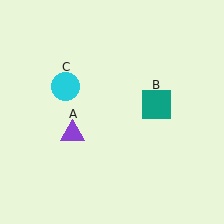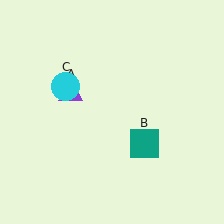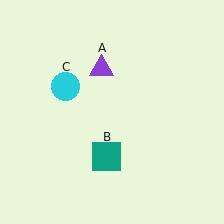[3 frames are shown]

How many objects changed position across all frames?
2 objects changed position: purple triangle (object A), teal square (object B).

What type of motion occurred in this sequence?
The purple triangle (object A), teal square (object B) rotated clockwise around the center of the scene.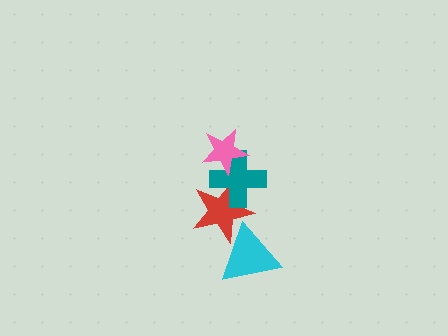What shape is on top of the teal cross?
The pink star is on top of the teal cross.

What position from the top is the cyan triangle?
The cyan triangle is 4th from the top.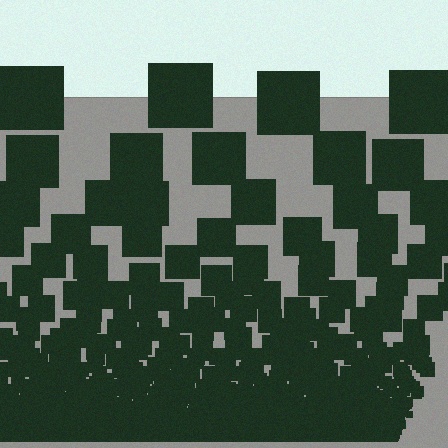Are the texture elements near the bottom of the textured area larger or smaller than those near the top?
Smaller. The gradient is inverted — elements near the bottom are smaller and denser.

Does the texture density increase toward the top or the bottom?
Density increases toward the bottom.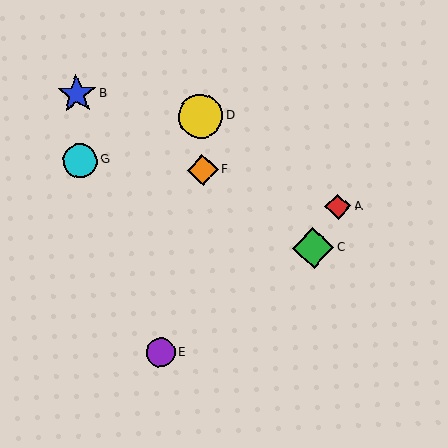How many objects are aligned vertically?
2 objects (D, F) are aligned vertically.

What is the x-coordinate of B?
Object B is at x≈77.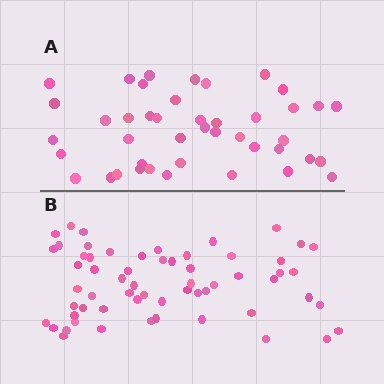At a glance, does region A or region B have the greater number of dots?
Region B (the bottom region) has more dots.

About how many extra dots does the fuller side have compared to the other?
Region B has approximately 15 more dots than region A.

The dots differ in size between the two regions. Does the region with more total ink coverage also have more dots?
No. Region A has more total ink coverage because its dots are larger, but region B actually contains more individual dots. Total area can be misleading — the number of items is what matters here.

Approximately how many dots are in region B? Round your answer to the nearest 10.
About 60 dots.